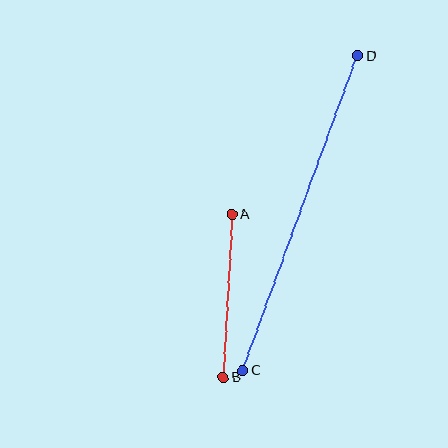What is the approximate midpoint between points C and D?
The midpoint is at approximately (300, 213) pixels.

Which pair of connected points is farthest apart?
Points C and D are farthest apart.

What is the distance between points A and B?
The distance is approximately 163 pixels.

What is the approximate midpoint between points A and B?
The midpoint is at approximately (228, 296) pixels.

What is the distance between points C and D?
The distance is approximately 335 pixels.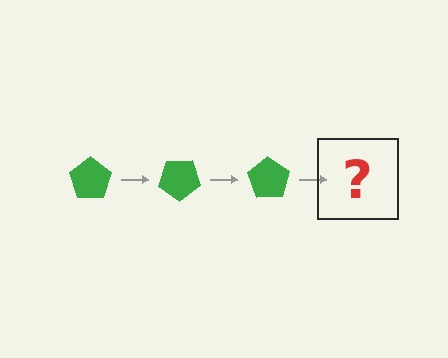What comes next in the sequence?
The next element should be a green pentagon rotated 105 degrees.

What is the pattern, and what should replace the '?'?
The pattern is that the pentagon rotates 35 degrees each step. The '?' should be a green pentagon rotated 105 degrees.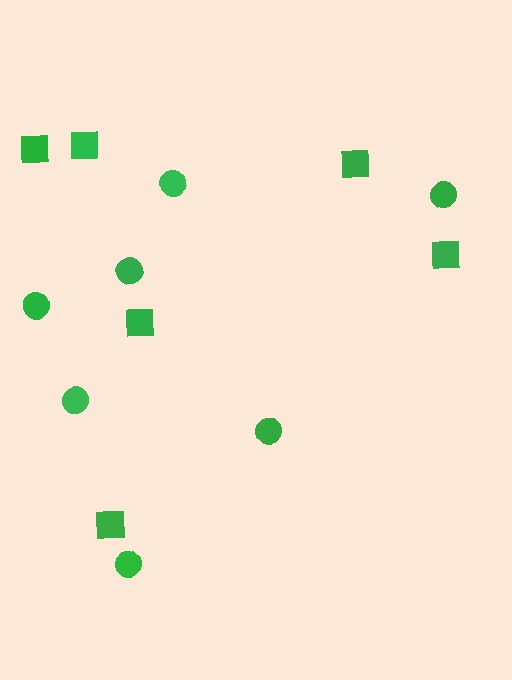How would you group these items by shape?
There are 2 groups: one group of circles (7) and one group of squares (6).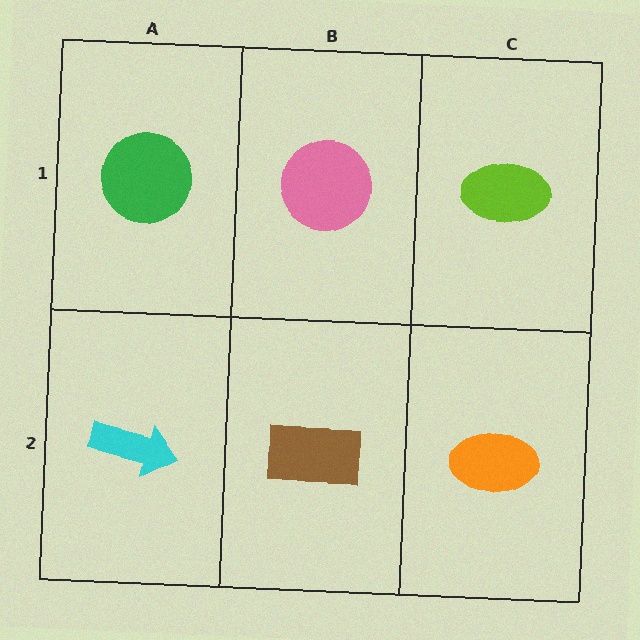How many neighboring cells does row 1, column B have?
3.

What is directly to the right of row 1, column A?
A pink circle.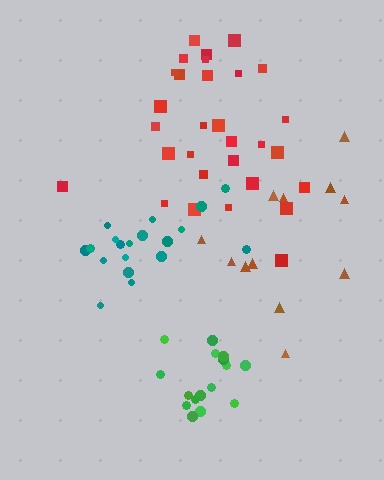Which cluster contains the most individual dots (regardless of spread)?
Red (30).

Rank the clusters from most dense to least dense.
green, teal, red, brown.